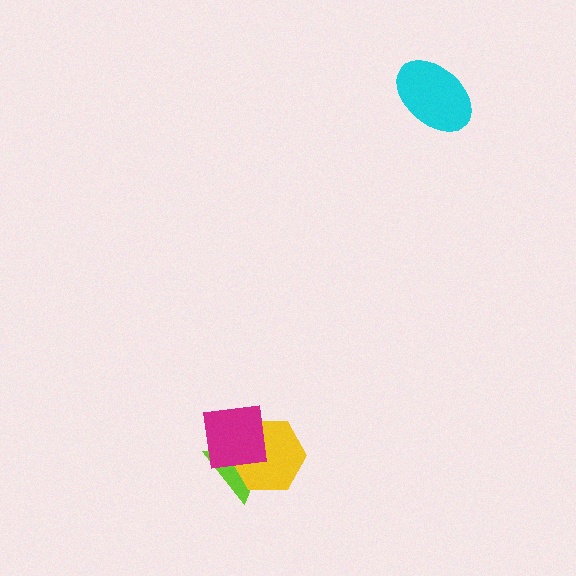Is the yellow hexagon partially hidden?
Yes, it is partially covered by another shape.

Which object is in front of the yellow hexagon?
The magenta square is in front of the yellow hexagon.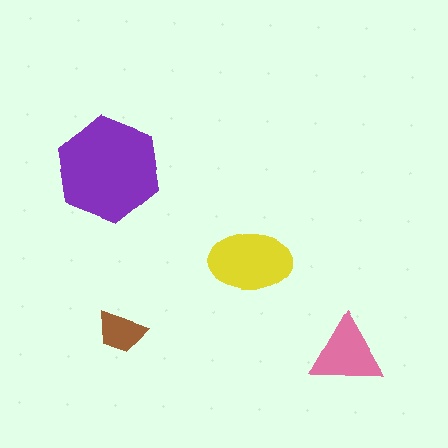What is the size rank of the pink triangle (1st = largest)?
3rd.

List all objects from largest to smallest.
The purple hexagon, the yellow ellipse, the pink triangle, the brown trapezoid.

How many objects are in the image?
There are 4 objects in the image.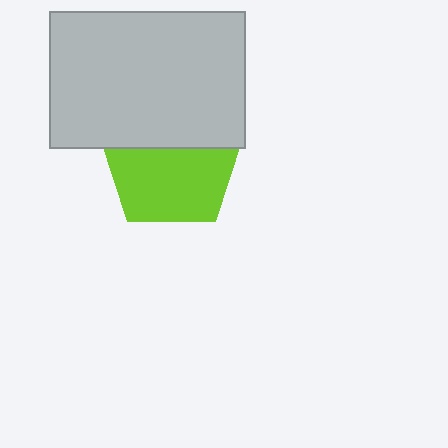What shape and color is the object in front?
The object in front is a light gray rectangle.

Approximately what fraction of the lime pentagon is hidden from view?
Roughly 39% of the lime pentagon is hidden behind the light gray rectangle.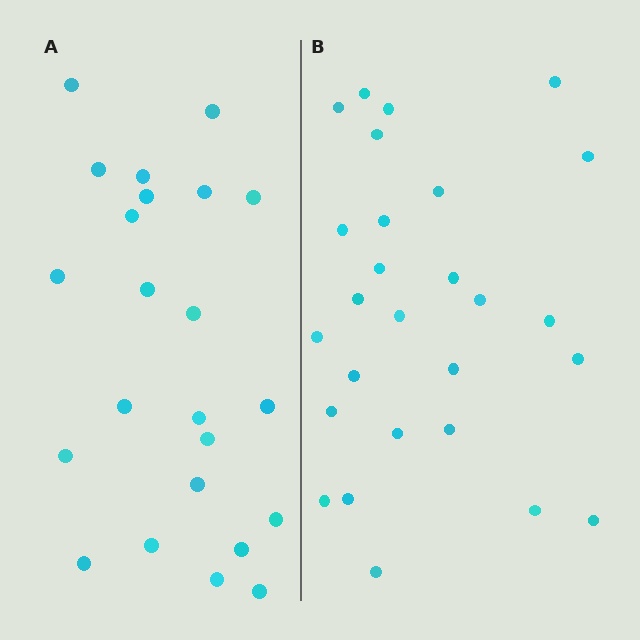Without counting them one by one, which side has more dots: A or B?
Region B (the right region) has more dots.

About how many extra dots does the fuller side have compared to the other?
Region B has about 4 more dots than region A.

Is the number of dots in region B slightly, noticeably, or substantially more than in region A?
Region B has only slightly more — the two regions are fairly close. The ratio is roughly 1.2 to 1.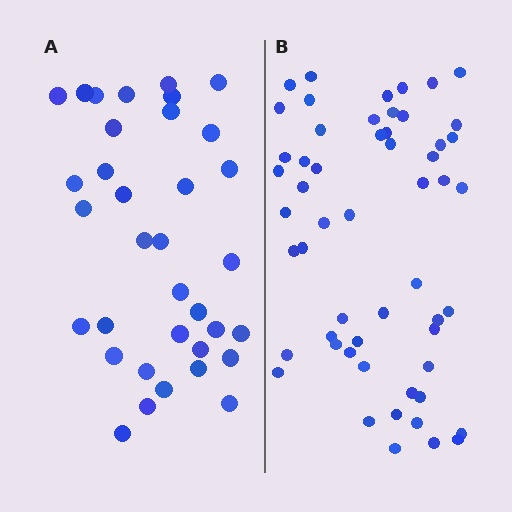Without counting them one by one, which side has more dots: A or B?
Region B (the right region) has more dots.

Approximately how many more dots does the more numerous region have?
Region B has approximately 20 more dots than region A.